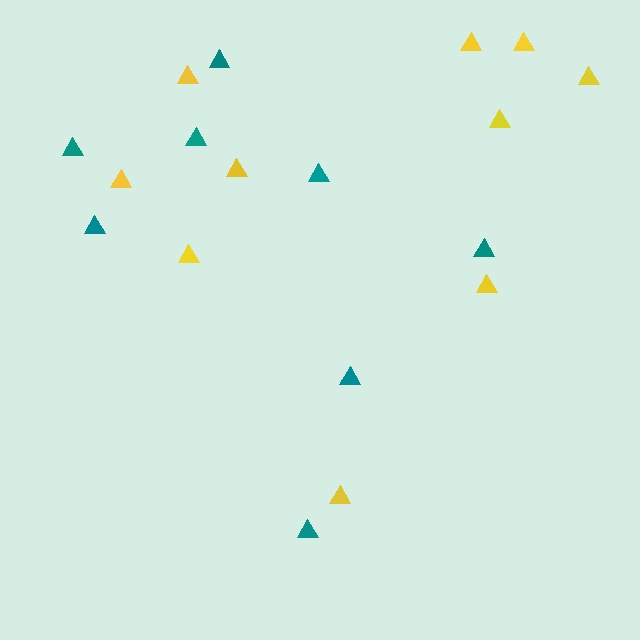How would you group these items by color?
There are 2 groups: one group of yellow triangles (10) and one group of teal triangles (8).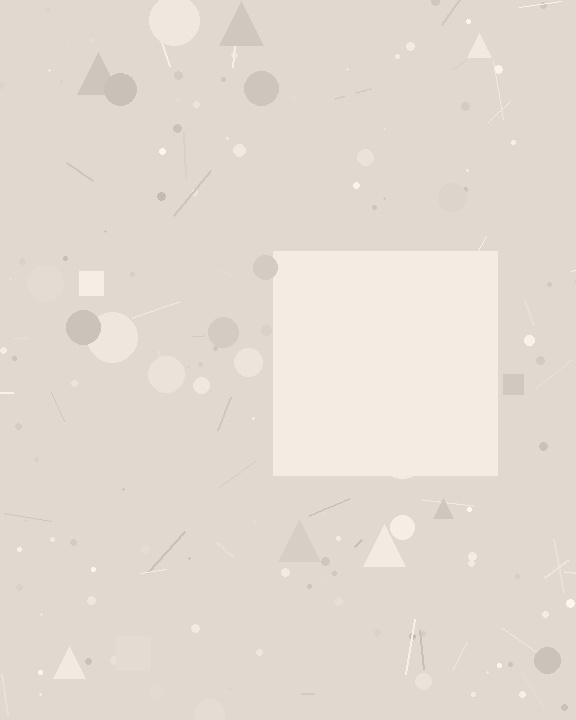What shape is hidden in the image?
A square is hidden in the image.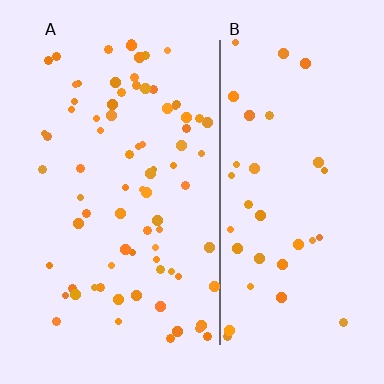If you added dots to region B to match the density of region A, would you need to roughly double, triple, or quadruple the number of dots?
Approximately double.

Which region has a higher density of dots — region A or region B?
A (the left).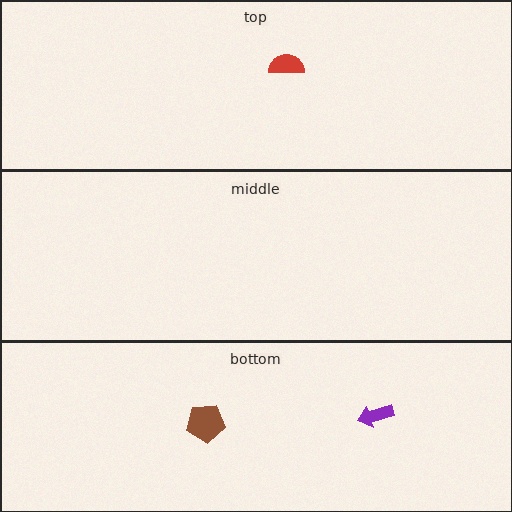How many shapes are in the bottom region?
2.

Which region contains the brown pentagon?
The bottom region.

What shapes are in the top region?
The red semicircle.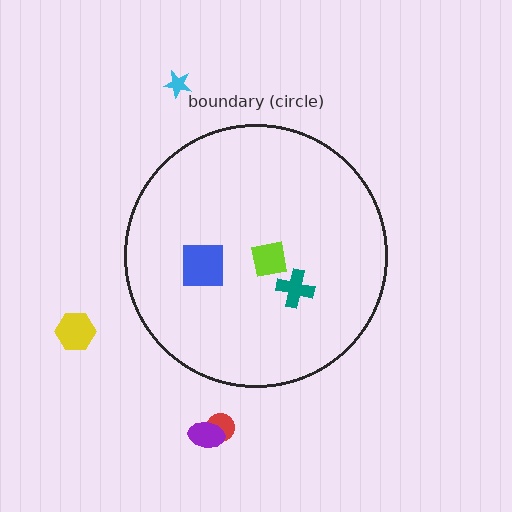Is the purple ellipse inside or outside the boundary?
Outside.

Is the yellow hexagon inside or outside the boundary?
Outside.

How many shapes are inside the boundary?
3 inside, 4 outside.